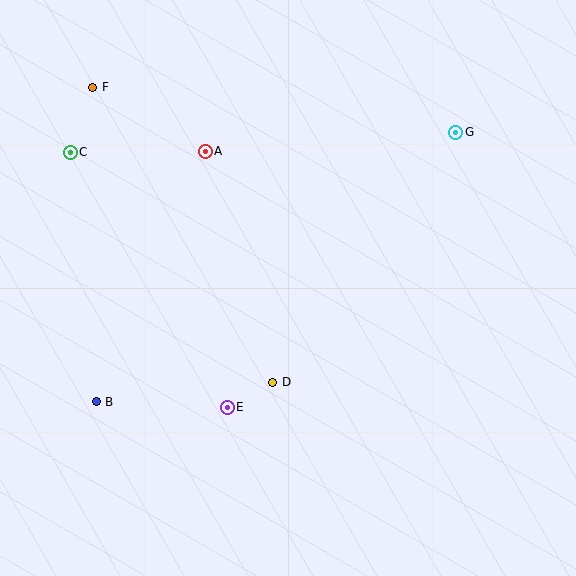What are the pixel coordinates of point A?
Point A is at (205, 151).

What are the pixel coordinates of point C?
Point C is at (70, 152).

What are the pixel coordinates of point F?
Point F is at (93, 87).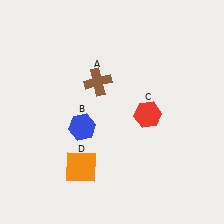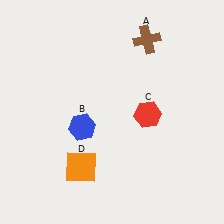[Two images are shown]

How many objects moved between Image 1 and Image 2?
1 object moved between the two images.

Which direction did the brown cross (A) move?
The brown cross (A) moved right.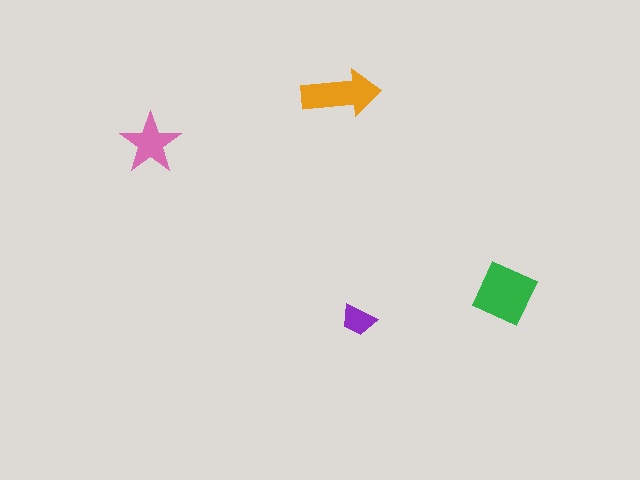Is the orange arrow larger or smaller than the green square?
Smaller.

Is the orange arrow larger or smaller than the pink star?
Larger.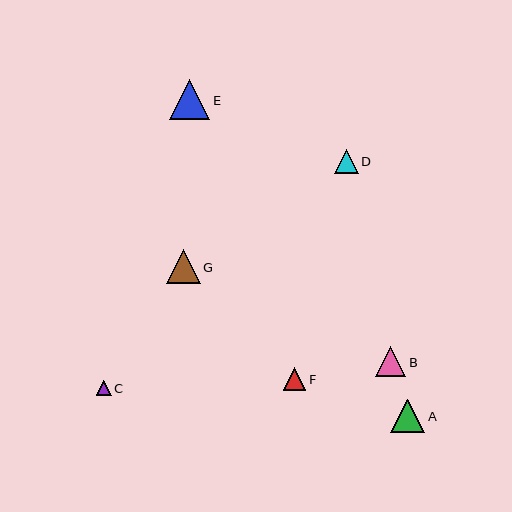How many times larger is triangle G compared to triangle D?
Triangle G is approximately 1.4 times the size of triangle D.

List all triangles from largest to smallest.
From largest to smallest: E, G, A, B, D, F, C.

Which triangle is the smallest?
Triangle C is the smallest with a size of approximately 15 pixels.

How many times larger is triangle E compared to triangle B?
Triangle E is approximately 1.3 times the size of triangle B.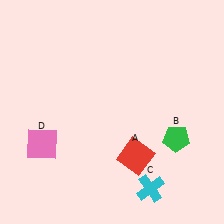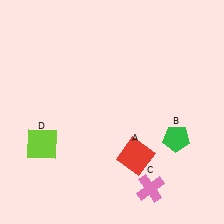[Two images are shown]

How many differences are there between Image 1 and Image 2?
There are 2 differences between the two images.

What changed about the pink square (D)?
In Image 1, D is pink. In Image 2, it changed to lime.